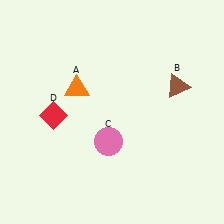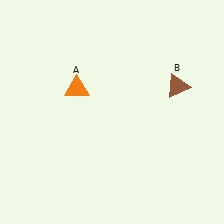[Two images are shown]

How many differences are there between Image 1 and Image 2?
There are 2 differences between the two images.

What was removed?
The red diamond (D), the pink circle (C) were removed in Image 2.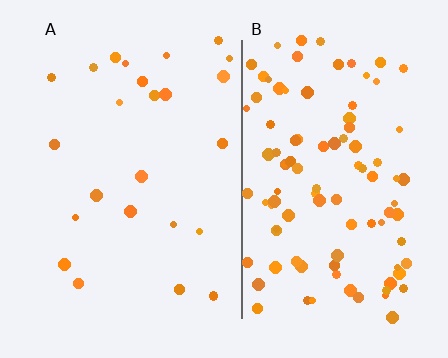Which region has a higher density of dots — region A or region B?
B (the right).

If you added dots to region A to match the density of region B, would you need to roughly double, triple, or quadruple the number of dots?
Approximately quadruple.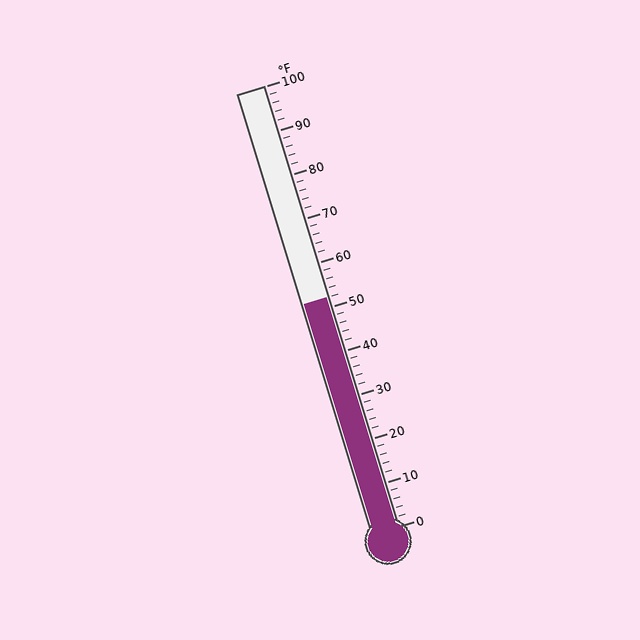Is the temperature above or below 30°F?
The temperature is above 30°F.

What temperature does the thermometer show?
The thermometer shows approximately 52°F.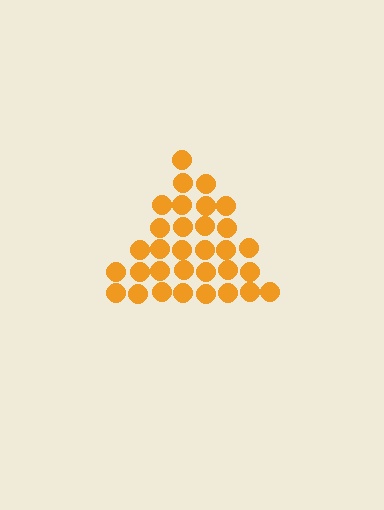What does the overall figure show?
The overall figure shows a triangle.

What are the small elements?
The small elements are circles.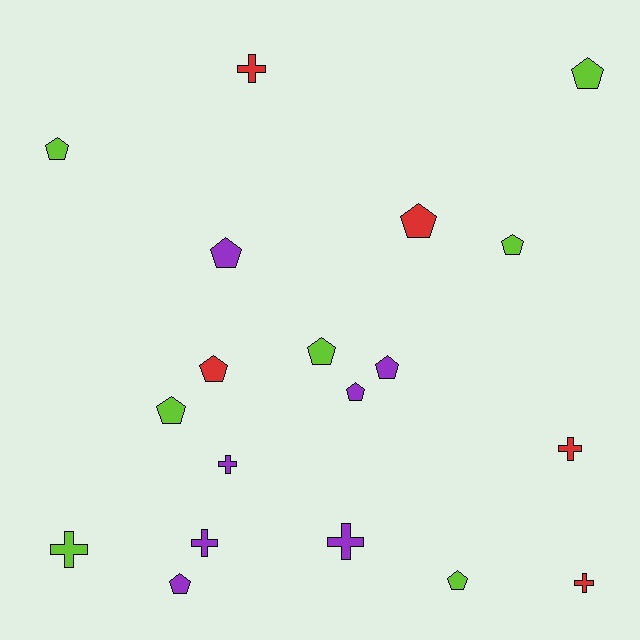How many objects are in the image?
There are 19 objects.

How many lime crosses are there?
There is 1 lime cross.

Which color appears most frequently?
Lime, with 7 objects.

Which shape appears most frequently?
Pentagon, with 12 objects.